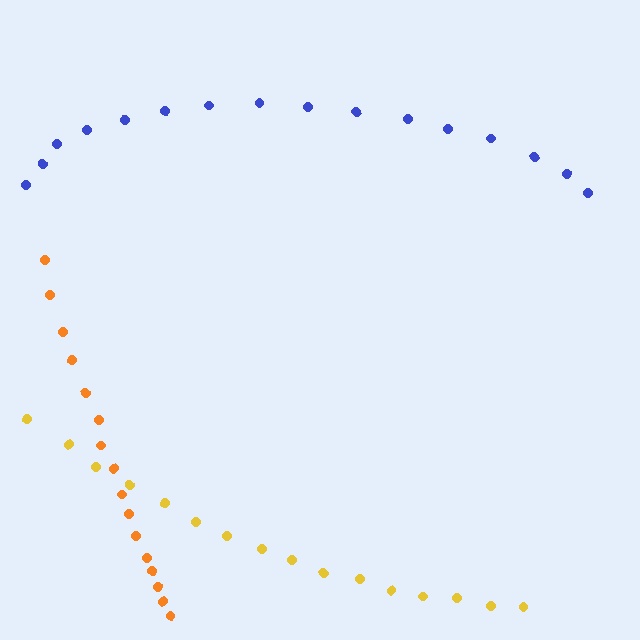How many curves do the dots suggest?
There are 3 distinct paths.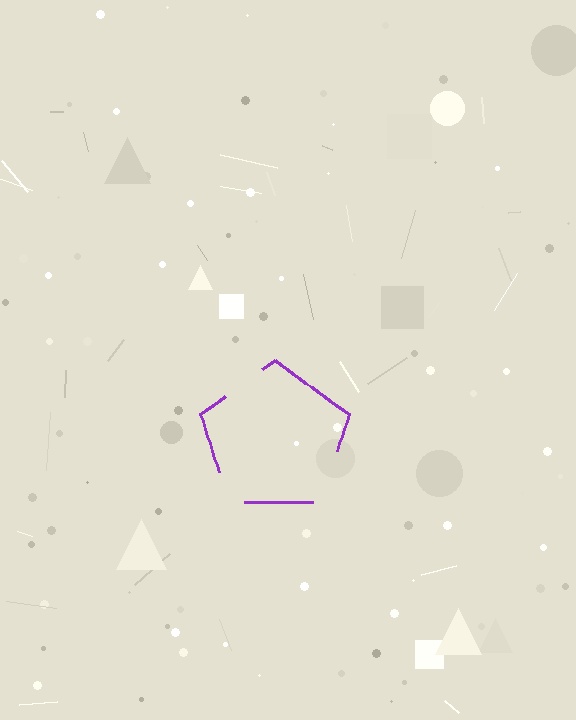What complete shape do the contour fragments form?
The contour fragments form a pentagon.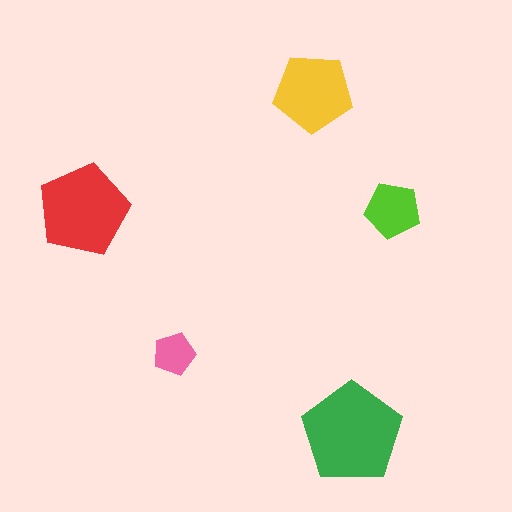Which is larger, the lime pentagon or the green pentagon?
The green one.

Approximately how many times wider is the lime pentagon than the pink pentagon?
About 1.5 times wider.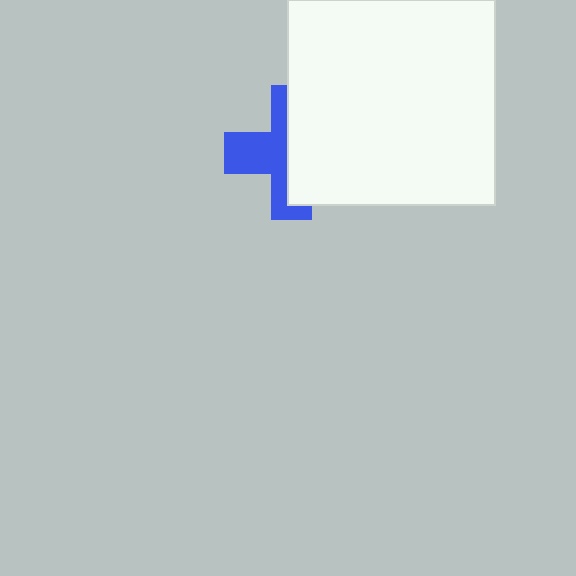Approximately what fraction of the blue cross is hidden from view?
Roughly 52% of the blue cross is hidden behind the white square.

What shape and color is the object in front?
The object in front is a white square.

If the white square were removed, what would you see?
You would see the complete blue cross.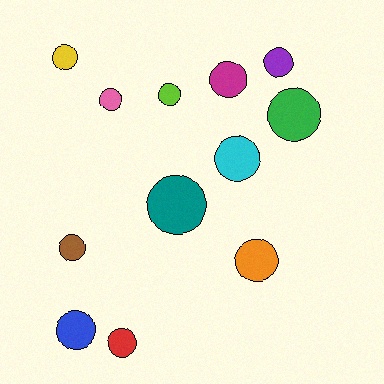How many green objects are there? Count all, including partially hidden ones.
There is 1 green object.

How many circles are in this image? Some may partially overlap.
There are 12 circles.